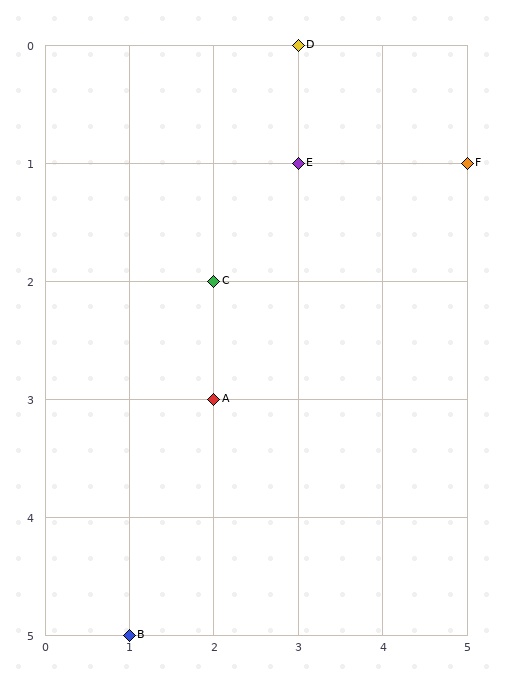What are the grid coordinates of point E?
Point E is at grid coordinates (3, 1).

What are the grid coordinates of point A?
Point A is at grid coordinates (2, 3).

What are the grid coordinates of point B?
Point B is at grid coordinates (1, 5).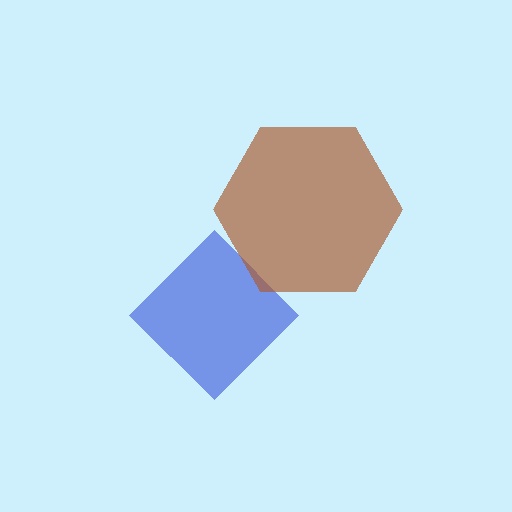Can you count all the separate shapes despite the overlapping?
Yes, there are 2 separate shapes.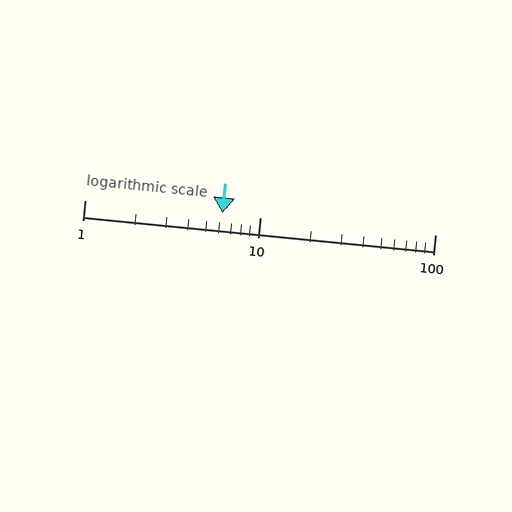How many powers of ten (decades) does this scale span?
The scale spans 2 decades, from 1 to 100.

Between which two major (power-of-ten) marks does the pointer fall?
The pointer is between 1 and 10.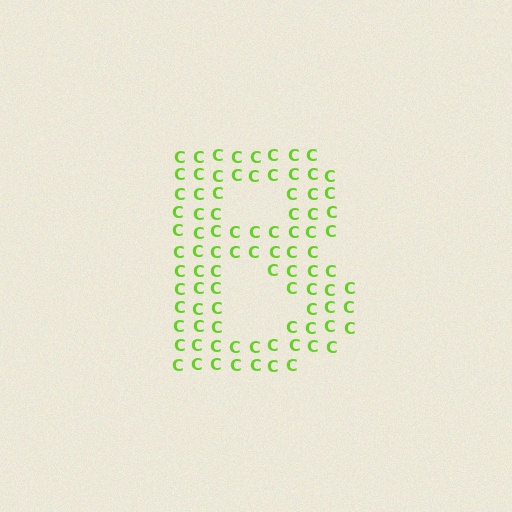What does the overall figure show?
The overall figure shows the letter B.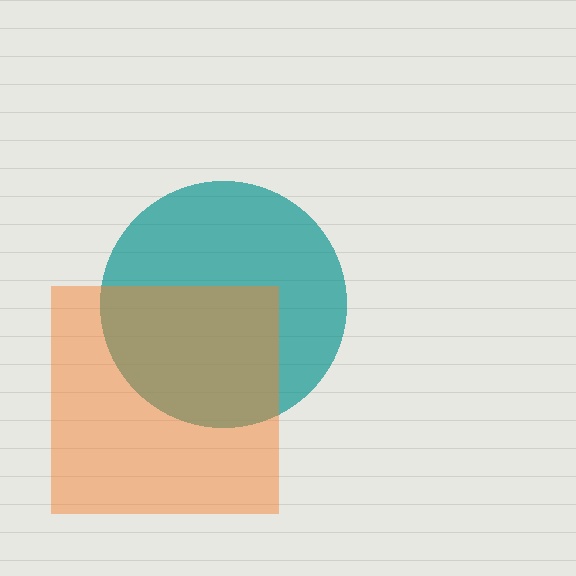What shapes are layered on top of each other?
The layered shapes are: a teal circle, an orange square.